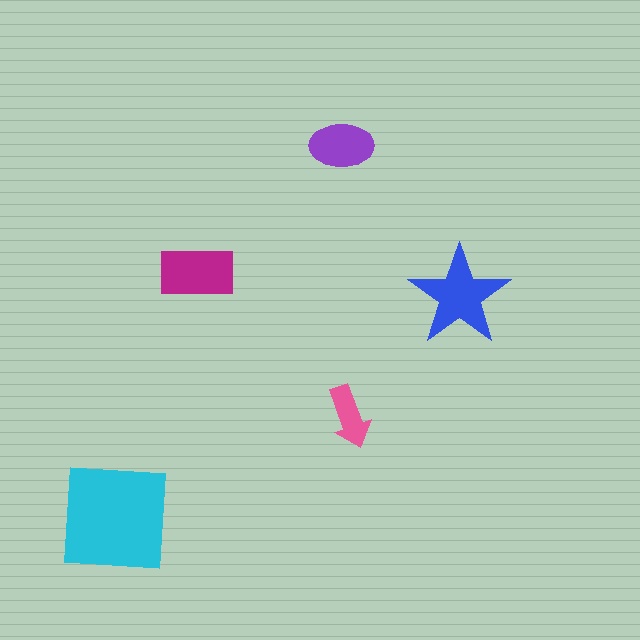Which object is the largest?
The cyan square.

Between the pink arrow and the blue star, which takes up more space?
The blue star.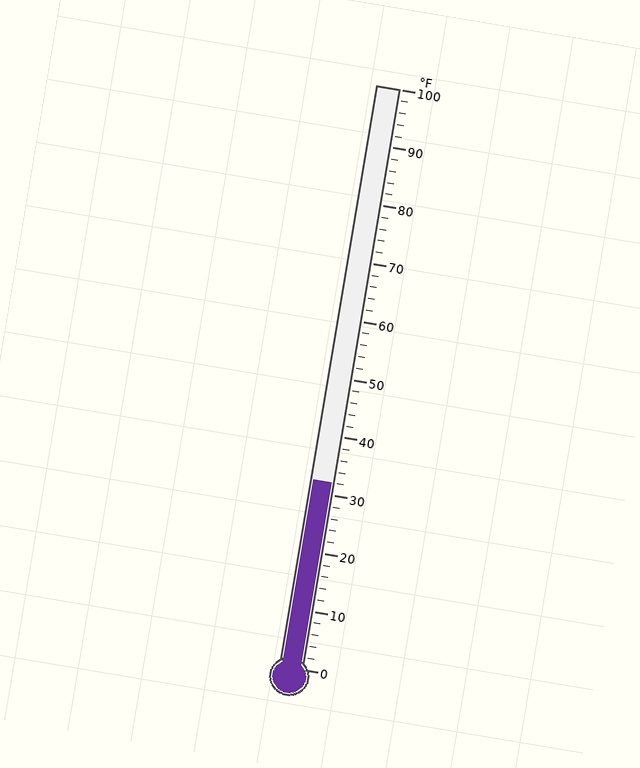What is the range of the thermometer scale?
The thermometer scale ranges from 0°F to 100°F.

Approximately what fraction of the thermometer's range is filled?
The thermometer is filled to approximately 30% of its range.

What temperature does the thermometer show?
The thermometer shows approximately 32°F.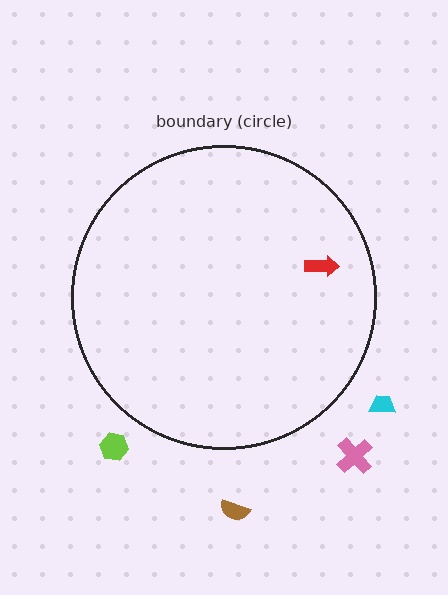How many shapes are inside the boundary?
1 inside, 4 outside.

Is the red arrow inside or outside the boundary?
Inside.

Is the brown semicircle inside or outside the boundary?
Outside.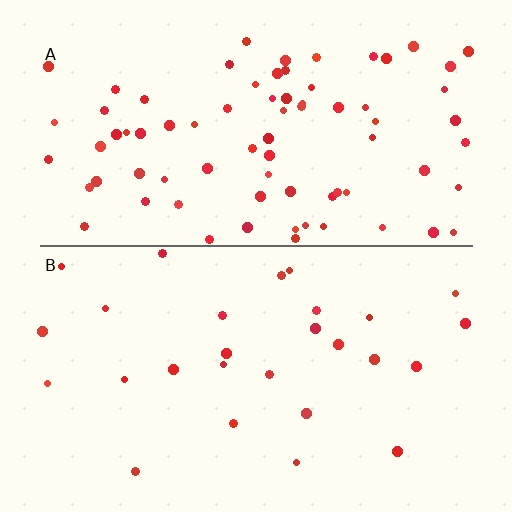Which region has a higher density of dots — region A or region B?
A (the top).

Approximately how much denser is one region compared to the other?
Approximately 2.8× — region A over region B.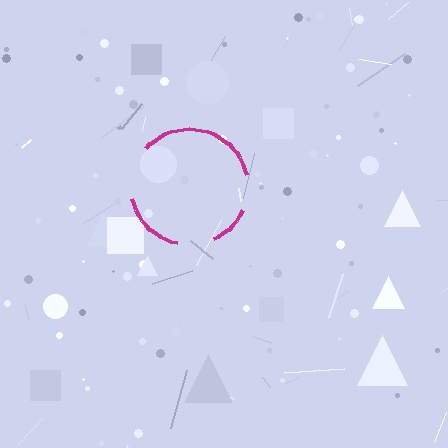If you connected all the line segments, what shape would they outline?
They would outline a circle.